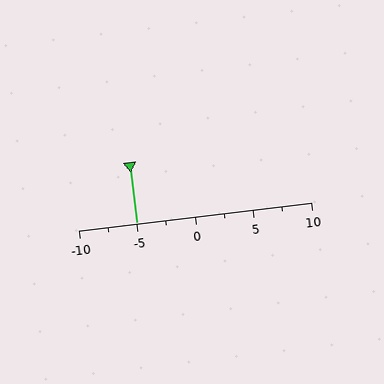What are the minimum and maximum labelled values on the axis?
The axis runs from -10 to 10.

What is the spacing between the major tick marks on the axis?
The major ticks are spaced 5 apart.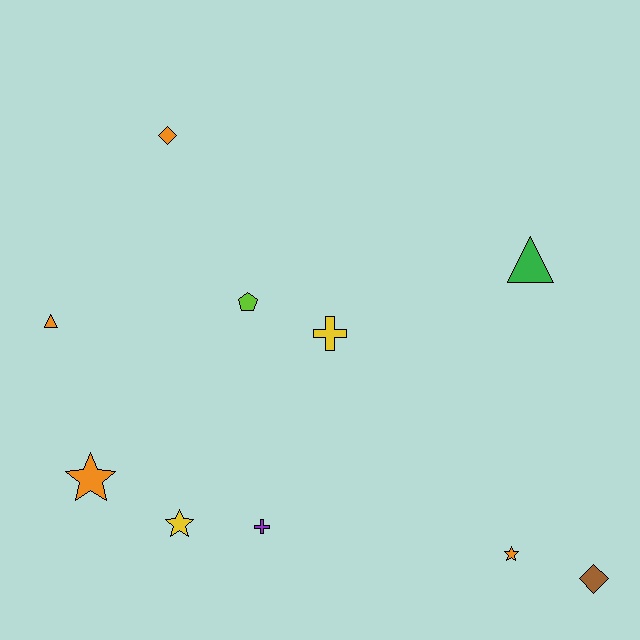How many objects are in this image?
There are 10 objects.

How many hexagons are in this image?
There are no hexagons.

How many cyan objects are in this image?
There are no cyan objects.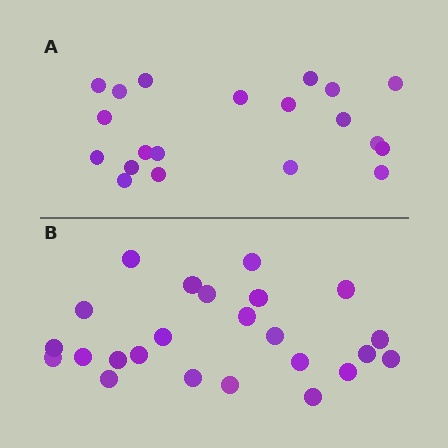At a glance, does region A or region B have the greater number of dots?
Region B (the bottom region) has more dots.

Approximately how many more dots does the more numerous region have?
Region B has about 4 more dots than region A.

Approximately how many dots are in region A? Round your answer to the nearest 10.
About 20 dots.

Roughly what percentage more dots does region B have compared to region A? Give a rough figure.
About 20% more.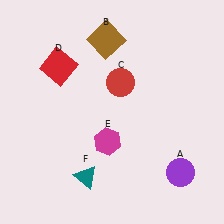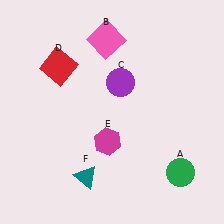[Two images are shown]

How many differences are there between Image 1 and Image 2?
There are 3 differences between the two images.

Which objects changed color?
A changed from purple to green. B changed from brown to pink. C changed from red to purple.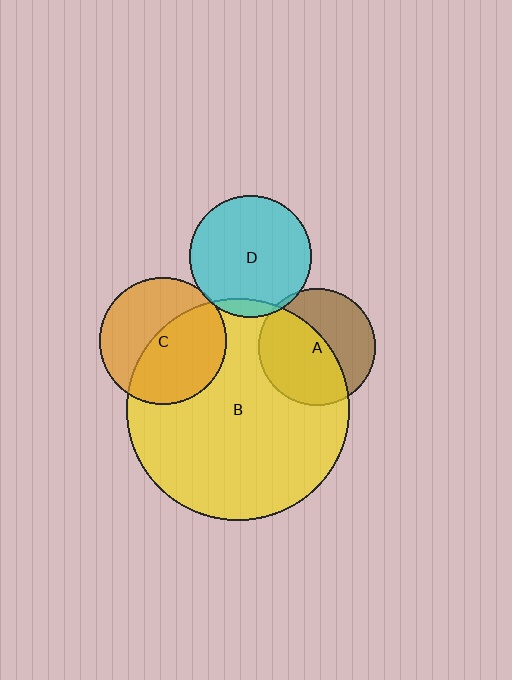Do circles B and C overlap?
Yes.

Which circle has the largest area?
Circle B (yellow).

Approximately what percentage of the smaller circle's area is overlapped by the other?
Approximately 55%.